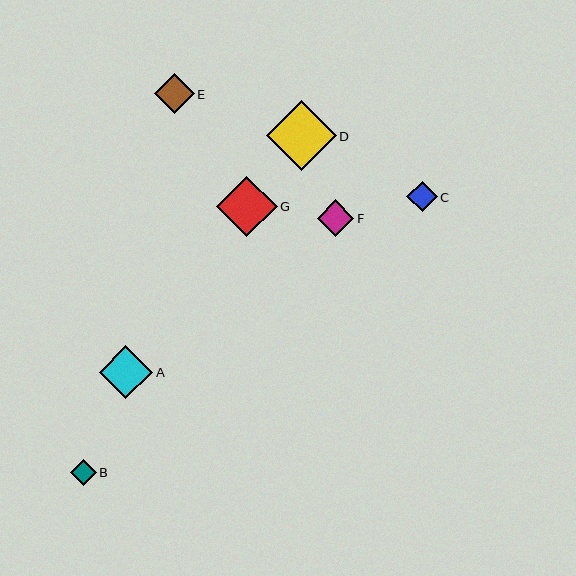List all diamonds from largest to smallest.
From largest to smallest: D, G, A, E, F, C, B.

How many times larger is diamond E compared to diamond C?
Diamond E is approximately 1.3 times the size of diamond C.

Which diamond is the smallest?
Diamond B is the smallest with a size of approximately 26 pixels.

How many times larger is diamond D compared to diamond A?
Diamond D is approximately 1.3 times the size of diamond A.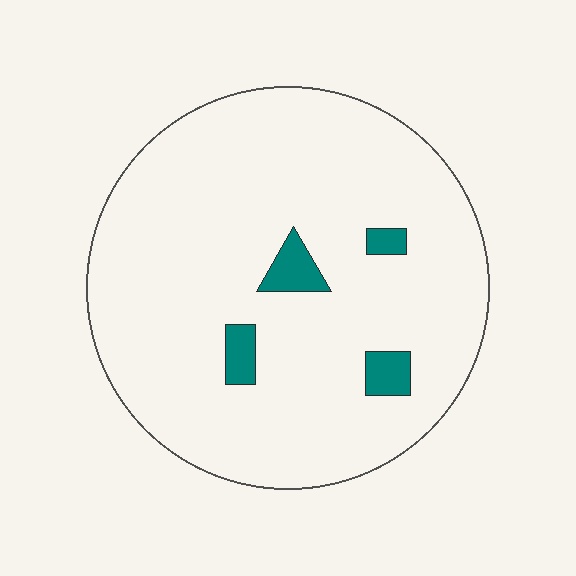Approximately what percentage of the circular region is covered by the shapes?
Approximately 5%.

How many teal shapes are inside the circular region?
4.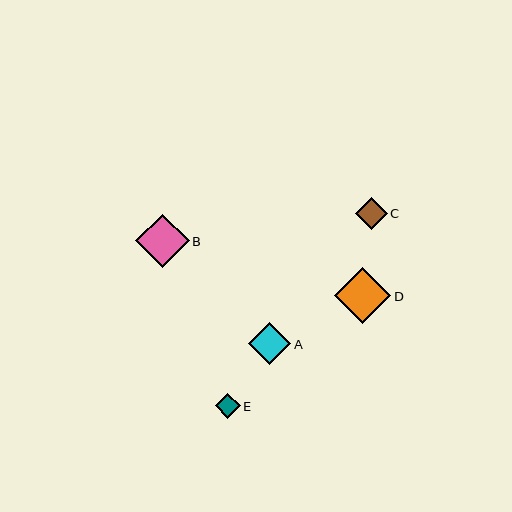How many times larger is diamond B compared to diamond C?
Diamond B is approximately 1.7 times the size of diamond C.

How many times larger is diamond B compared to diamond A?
Diamond B is approximately 1.3 times the size of diamond A.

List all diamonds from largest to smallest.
From largest to smallest: D, B, A, C, E.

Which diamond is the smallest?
Diamond E is the smallest with a size of approximately 25 pixels.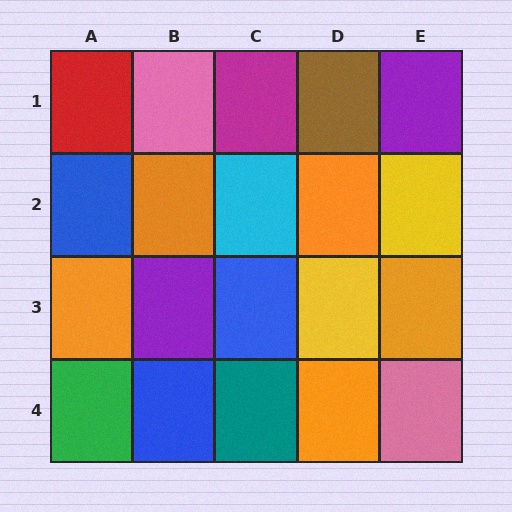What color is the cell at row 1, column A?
Red.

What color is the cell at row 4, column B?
Blue.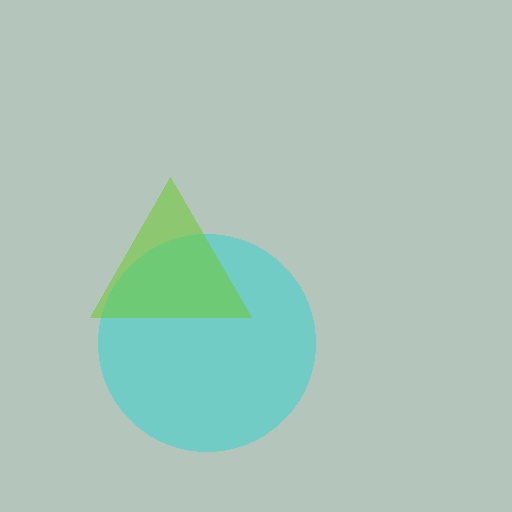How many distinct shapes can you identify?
There are 2 distinct shapes: a cyan circle, a lime triangle.